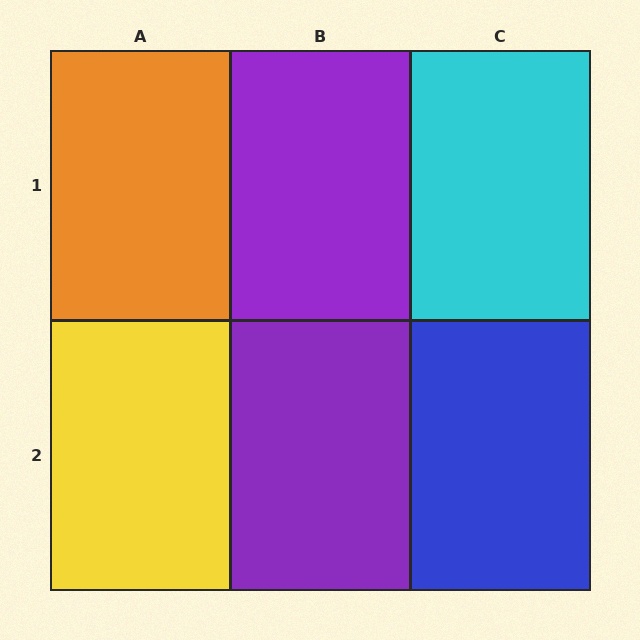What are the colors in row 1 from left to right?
Orange, purple, cyan.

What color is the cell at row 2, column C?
Blue.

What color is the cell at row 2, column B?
Purple.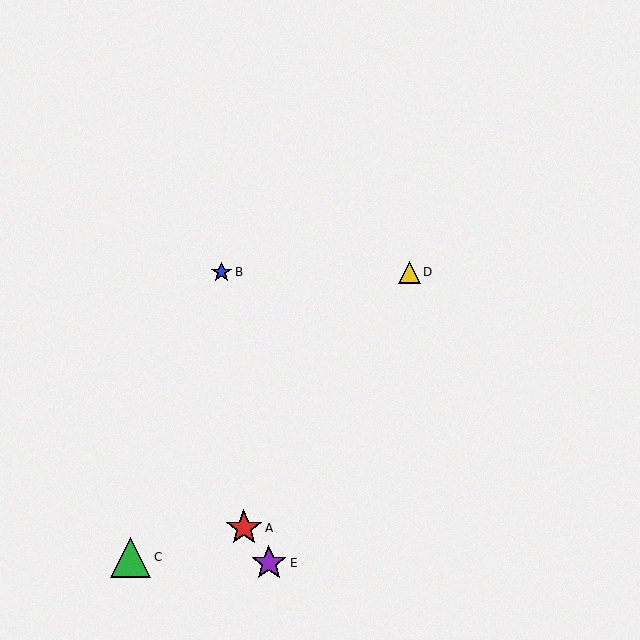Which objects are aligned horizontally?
Objects B, D are aligned horizontally.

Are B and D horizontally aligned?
Yes, both are at y≈272.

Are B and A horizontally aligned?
No, B is at y≈272 and A is at y≈528.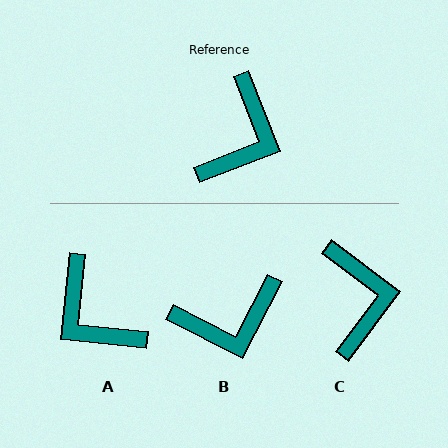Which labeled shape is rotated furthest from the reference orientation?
A, about 117 degrees away.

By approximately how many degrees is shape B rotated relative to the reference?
Approximately 49 degrees clockwise.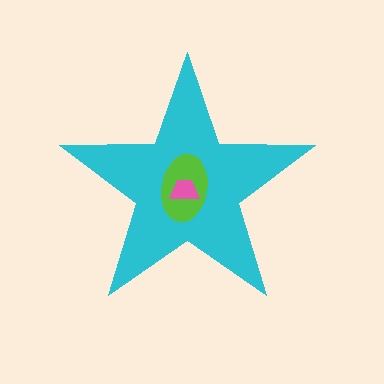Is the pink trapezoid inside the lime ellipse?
Yes.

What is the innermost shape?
The pink trapezoid.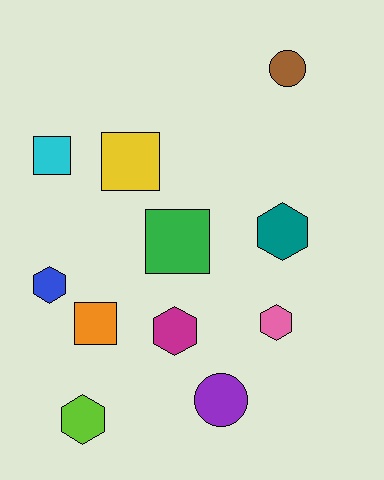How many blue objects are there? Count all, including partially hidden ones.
There is 1 blue object.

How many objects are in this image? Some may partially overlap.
There are 11 objects.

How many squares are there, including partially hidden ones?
There are 4 squares.